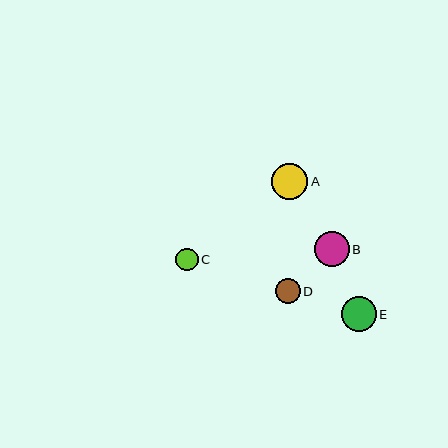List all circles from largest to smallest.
From largest to smallest: A, B, E, D, C.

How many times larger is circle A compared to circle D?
Circle A is approximately 1.4 times the size of circle D.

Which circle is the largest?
Circle A is the largest with a size of approximately 36 pixels.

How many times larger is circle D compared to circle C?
Circle D is approximately 1.1 times the size of circle C.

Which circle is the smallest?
Circle C is the smallest with a size of approximately 22 pixels.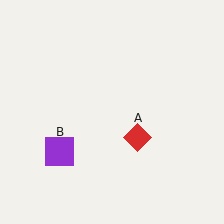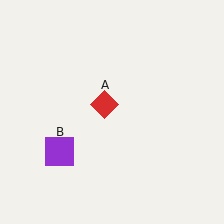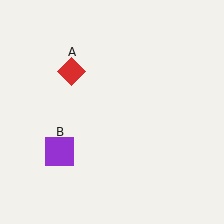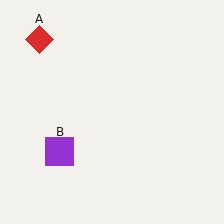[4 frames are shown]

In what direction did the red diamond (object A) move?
The red diamond (object A) moved up and to the left.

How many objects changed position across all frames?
1 object changed position: red diamond (object A).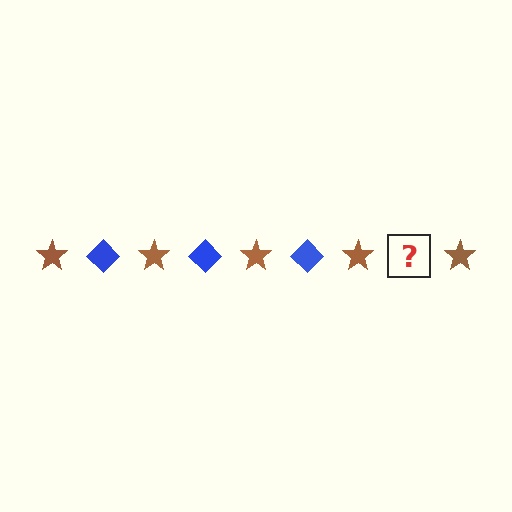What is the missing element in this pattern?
The missing element is a blue diamond.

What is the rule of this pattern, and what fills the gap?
The rule is that the pattern alternates between brown star and blue diamond. The gap should be filled with a blue diamond.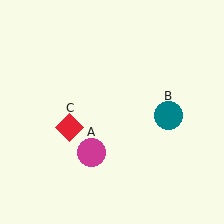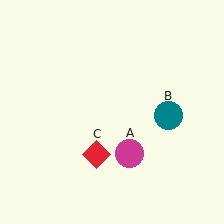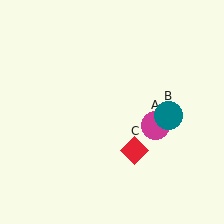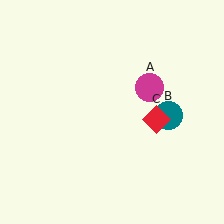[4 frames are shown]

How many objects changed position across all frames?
2 objects changed position: magenta circle (object A), red diamond (object C).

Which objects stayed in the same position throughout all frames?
Teal circle (object B) remained stationary.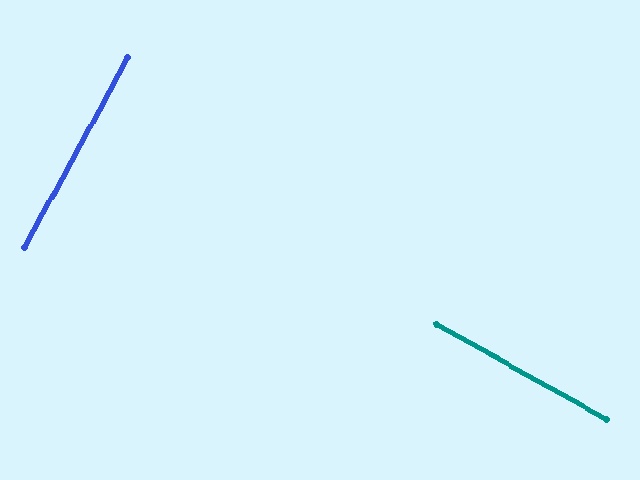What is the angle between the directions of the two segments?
Approximately 90 degrees.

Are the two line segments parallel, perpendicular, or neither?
Perpendicular — they meet at approximately 90°.